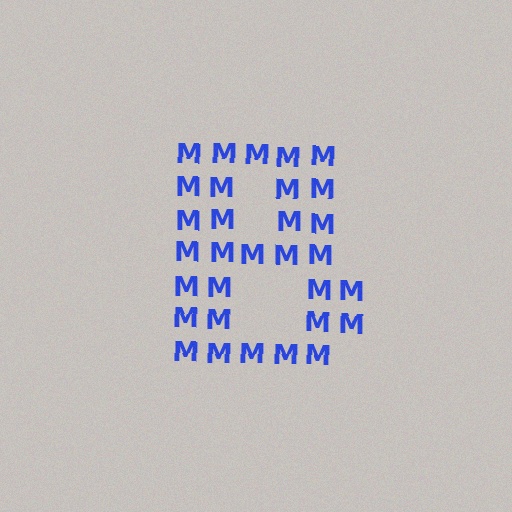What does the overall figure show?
The overall figure shows the letter B.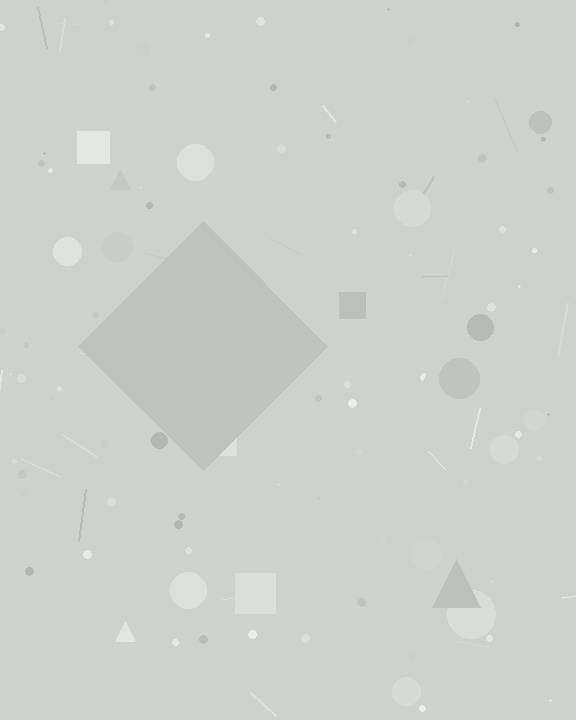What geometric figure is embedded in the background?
A diamond is embedded in the background.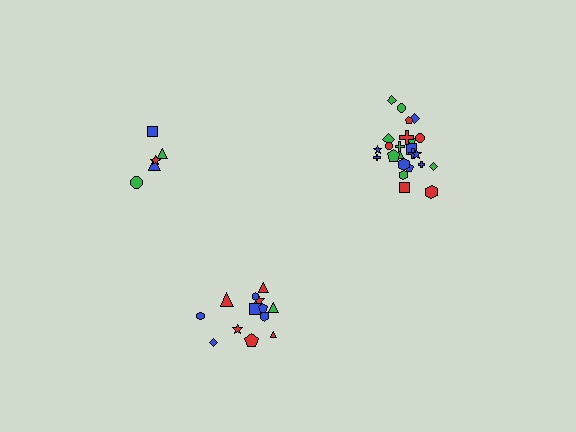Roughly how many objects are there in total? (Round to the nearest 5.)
Roughly 45 objects in total.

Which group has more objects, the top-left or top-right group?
The top-right group.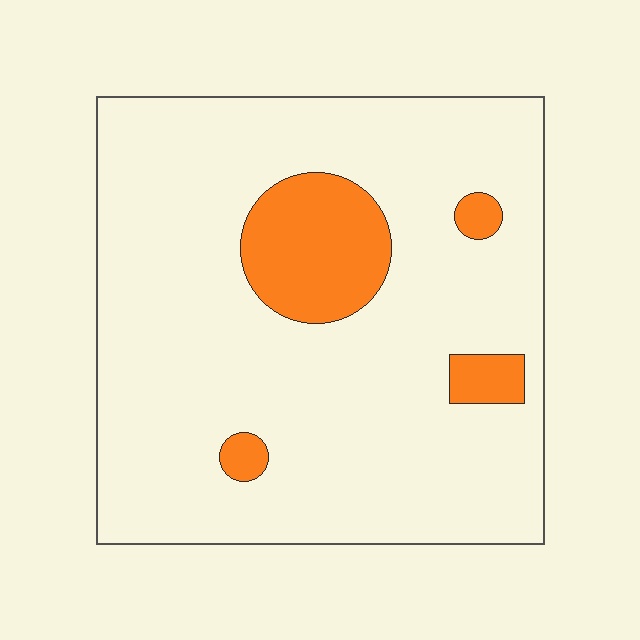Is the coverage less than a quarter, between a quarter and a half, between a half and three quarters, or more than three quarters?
Less than a quarter.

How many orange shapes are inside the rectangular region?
4.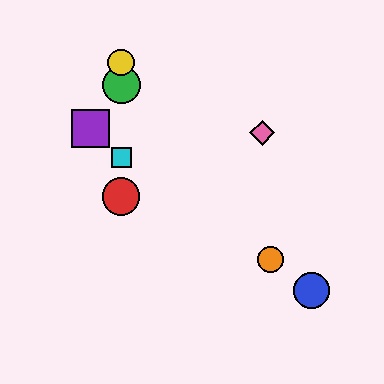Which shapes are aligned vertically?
The red circle, the green circle, the yellow circle, the cyan square are aligned vertically.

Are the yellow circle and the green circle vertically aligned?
Yes, both are at x≈121.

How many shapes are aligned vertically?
4 shapes (the red circle, the green circle, the yellow circle, the cyan square) are aligned vertically.